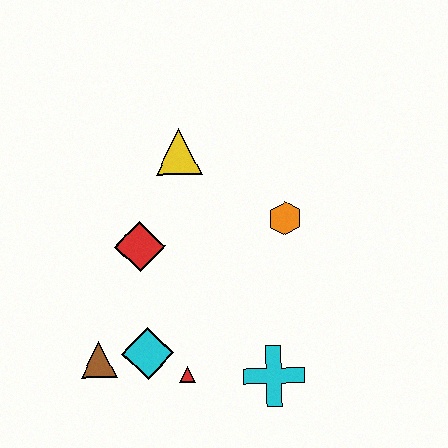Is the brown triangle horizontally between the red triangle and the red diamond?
No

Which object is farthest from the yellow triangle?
The cyan cross is farthest from the yellow triangle.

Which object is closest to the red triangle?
The cyan diamond is closest to the red triangle.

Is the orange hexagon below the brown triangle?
No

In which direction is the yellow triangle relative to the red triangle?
The yellow triangle is above the red triangle.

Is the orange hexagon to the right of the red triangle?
Yes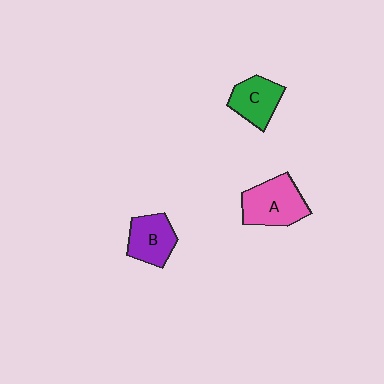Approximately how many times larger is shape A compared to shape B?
Approximately 1.3 times.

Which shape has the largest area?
Shape A (pink).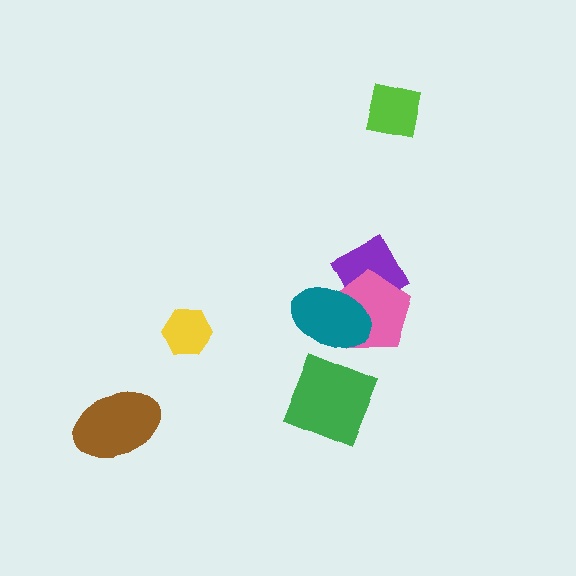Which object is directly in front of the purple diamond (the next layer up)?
The pink pentagon is directly in front of the purple diamond.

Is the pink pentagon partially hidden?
Yes, it is partially covered by another shape.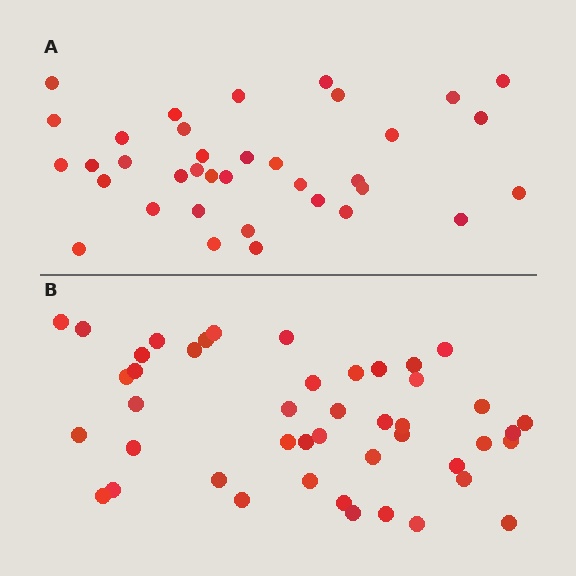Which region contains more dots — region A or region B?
Region B (the bottom region) has more dots.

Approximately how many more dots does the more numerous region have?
Region B has roughly 8 or so more dots than region A.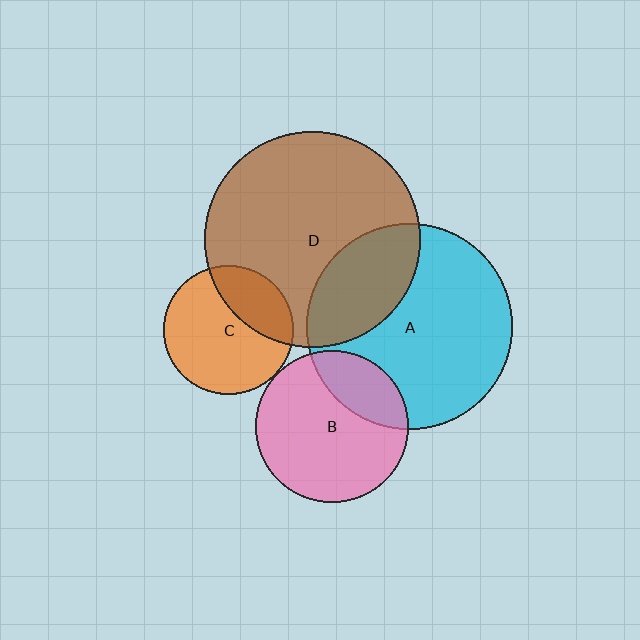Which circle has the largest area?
Circle D (brown).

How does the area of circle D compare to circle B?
Approximately 2.0 times.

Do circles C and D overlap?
Yes.